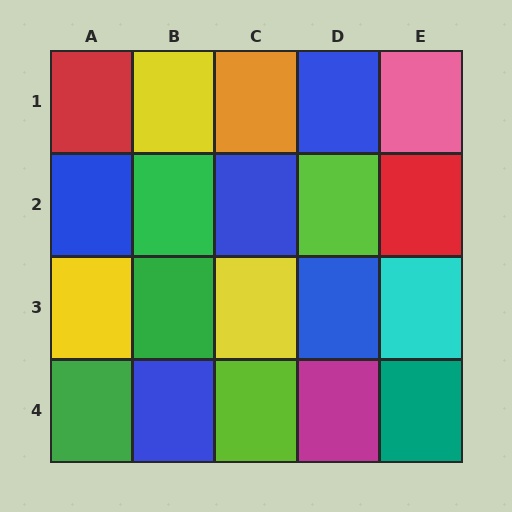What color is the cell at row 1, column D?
Blue.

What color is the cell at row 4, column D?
Magenta.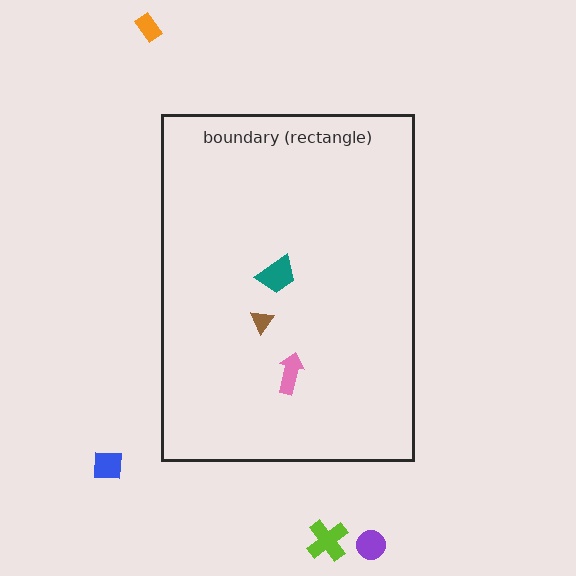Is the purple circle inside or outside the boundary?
Outside.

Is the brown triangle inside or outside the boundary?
Inside.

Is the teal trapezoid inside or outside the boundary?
Inside.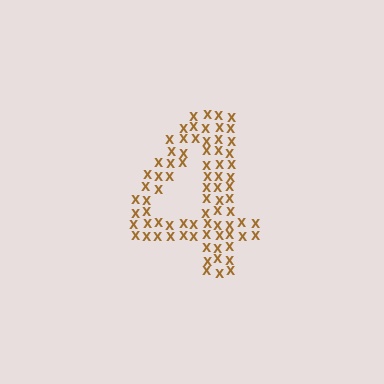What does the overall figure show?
The overall figure shows the digit 4.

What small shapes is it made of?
It is made of small letter X's.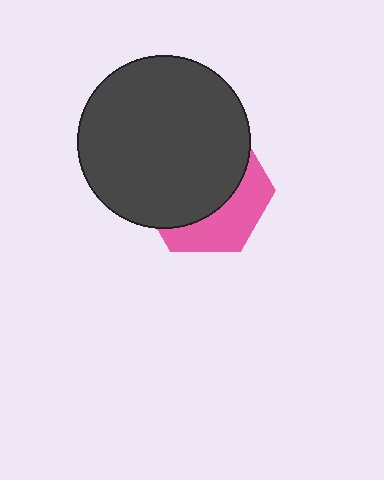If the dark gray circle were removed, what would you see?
You would see the complete pink hexagon.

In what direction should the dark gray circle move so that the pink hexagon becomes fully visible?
The dark gray circle should move up. That is the shortest direction to clear the overlap and leave the pink hexagon fully visible.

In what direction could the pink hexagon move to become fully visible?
The pink hexagon could move down. That would shift it out from behind the dark gray circle entirely.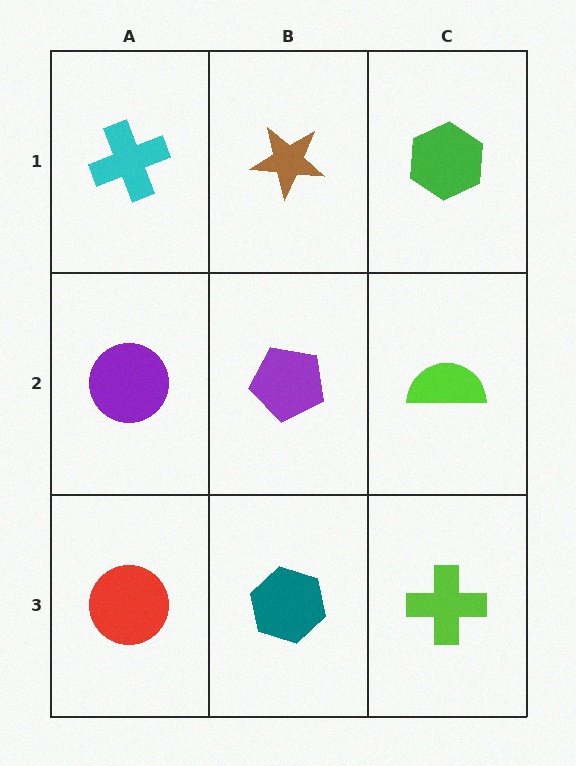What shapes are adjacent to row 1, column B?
A purple pentagon (row 2, column B), a cyan cross (row 1, column A), a green hexagon (row 1, column C).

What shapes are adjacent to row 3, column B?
A purple pentagon (row 2, column B), a red circle (row 3, column A), a lime cross (row 3, column C).